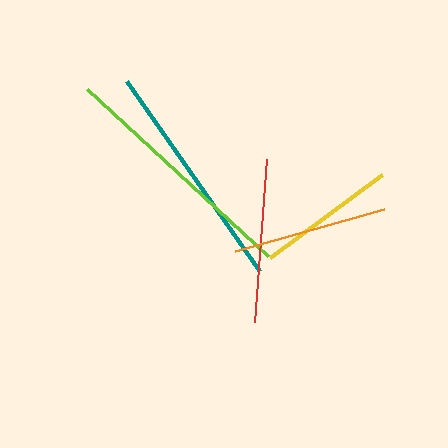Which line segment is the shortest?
The yellow line is the shortest at approximately 139 pixels.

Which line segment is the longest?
The lime line is the longest at approximately 246 pixels.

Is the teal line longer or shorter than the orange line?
The teal line is longer than the orange line.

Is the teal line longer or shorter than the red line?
The teal line is longer than the red line.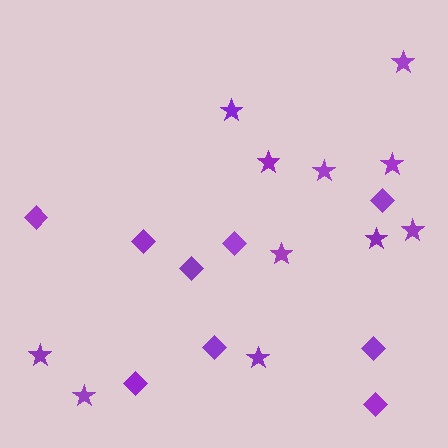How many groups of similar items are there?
There are 2 groups: one group of diamonds (9) and one group of stars (11).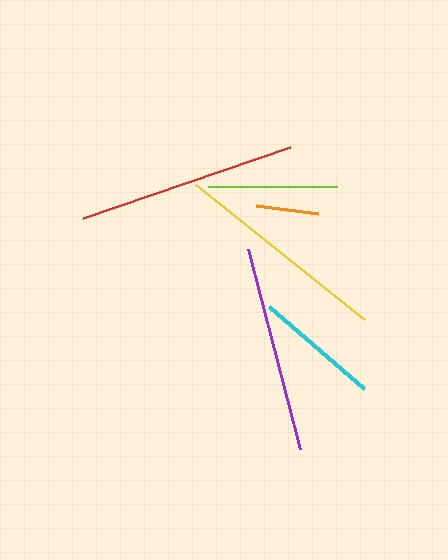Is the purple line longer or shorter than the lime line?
The purple line is longer than the lime line.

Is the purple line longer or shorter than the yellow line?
The yellow line is longer than the purple line.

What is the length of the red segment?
The red segment is approximately 219 pixels long.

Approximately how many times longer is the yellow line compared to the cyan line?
The yellow line is approximately 1.7 times the length of the cyan line.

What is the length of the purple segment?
The purple segment is approximately 207 pixels long.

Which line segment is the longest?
The red line is the longest at approximately 219 pixels.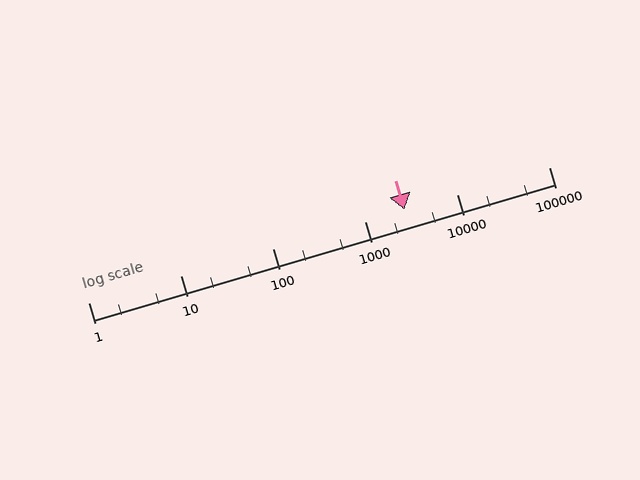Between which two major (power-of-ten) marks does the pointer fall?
The pointer is between 1000 and 10000.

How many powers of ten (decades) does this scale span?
The scale spans 5 decades, from 1 to 100000.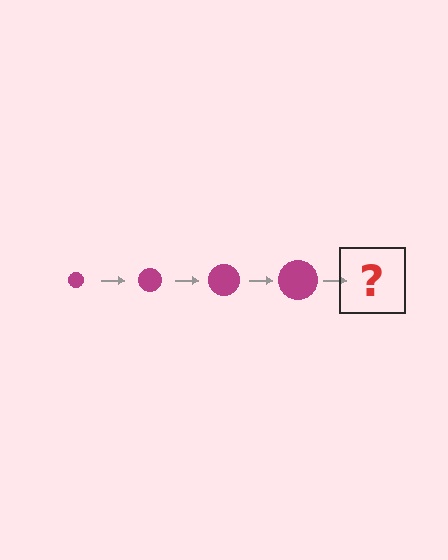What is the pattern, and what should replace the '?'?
The pattern is that the circle gets progressively larger each step. The '?' should be a magenta circle, larger than the previous one.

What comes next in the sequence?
The next element should be a magenta circle, larger than the previous one.